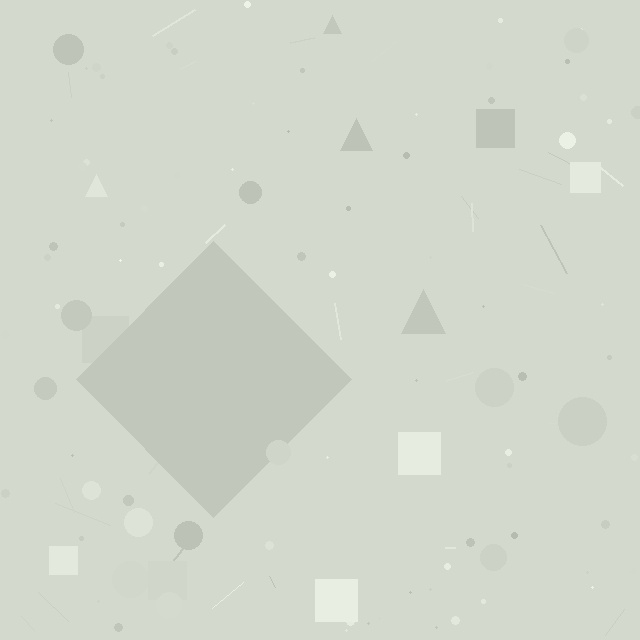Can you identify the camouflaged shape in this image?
The camouflaged shape is a diamond.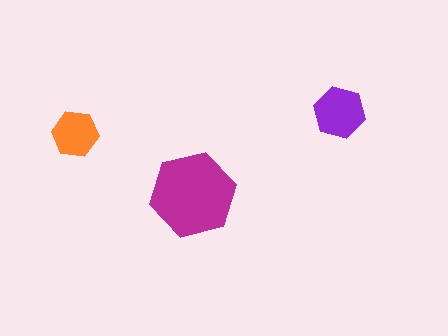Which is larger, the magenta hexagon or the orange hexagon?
The magenta one.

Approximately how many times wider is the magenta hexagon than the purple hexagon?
About 1.5 times wider.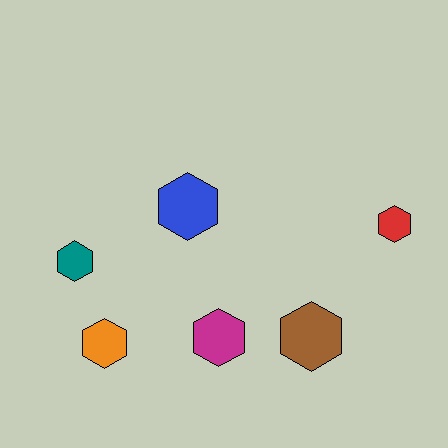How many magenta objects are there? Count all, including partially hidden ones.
There is 1 magenta object.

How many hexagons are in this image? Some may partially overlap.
There are 6 hexagons.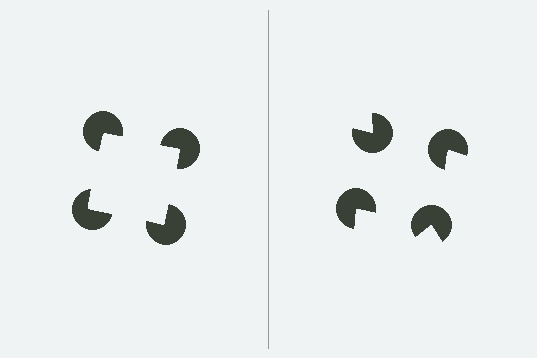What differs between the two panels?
The pac-man discs are positioned identically on both sides; only the wedge orientations differ. On the left they align to a square; on the right they are misaligned.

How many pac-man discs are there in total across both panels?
8 — 4 on each side.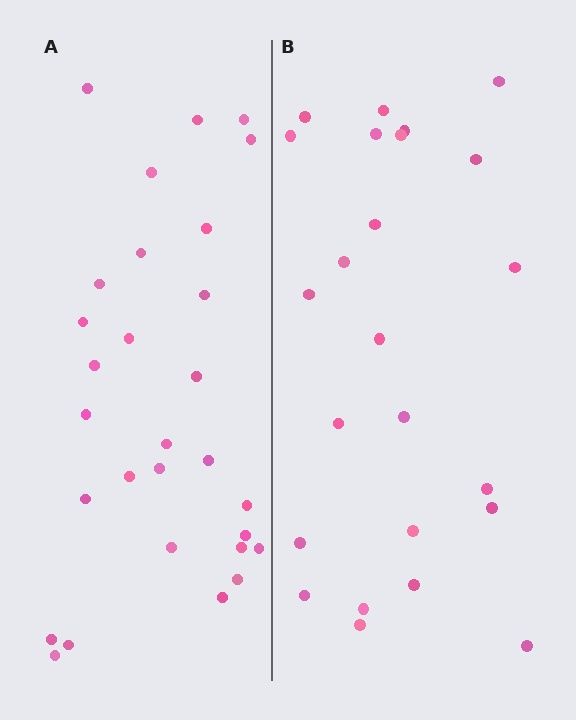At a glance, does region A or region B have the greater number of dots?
Region A (the left region) has more dots.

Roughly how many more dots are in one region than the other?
Region A has about 5 more dots than region B.